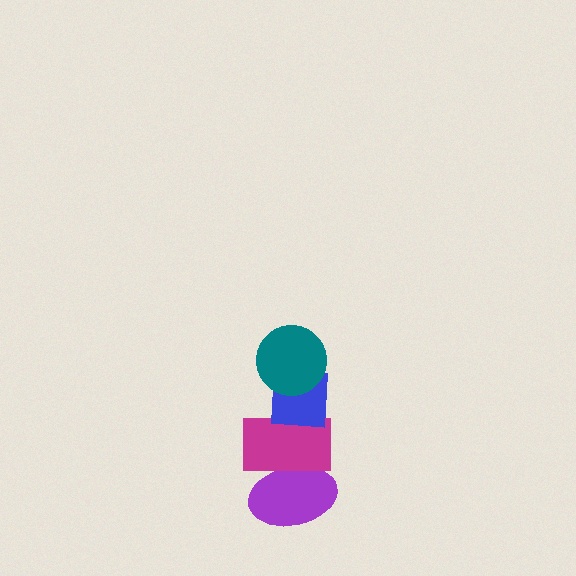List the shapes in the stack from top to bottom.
From top to bottom: the teal circle, the blue square, the magenta rectangle, the purple ellipse.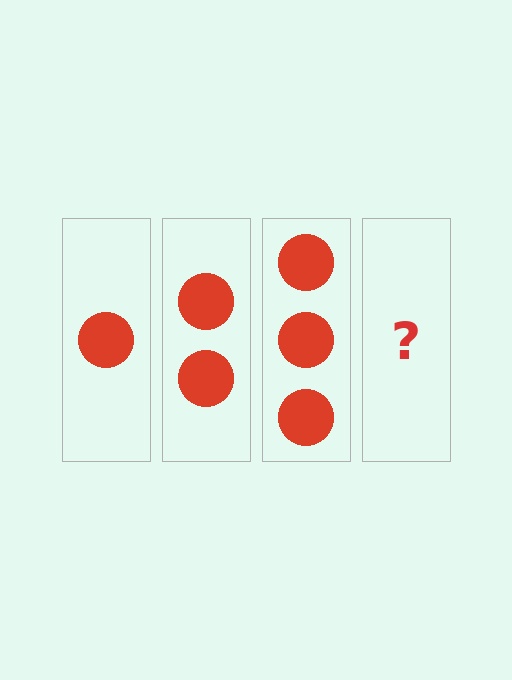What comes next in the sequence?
The next element should be 4 circles.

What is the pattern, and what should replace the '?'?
The pattern is that each step adds one more circle. The '?' should be 4 circles.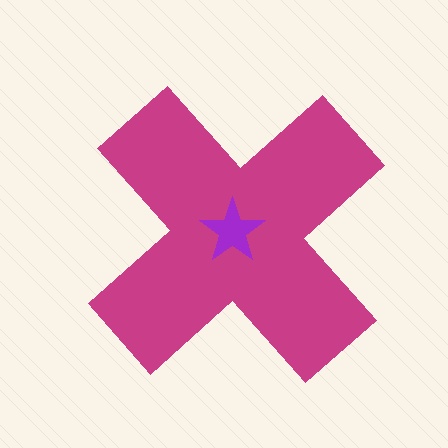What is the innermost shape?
The purple star.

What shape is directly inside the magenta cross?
The purple star.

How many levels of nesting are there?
2.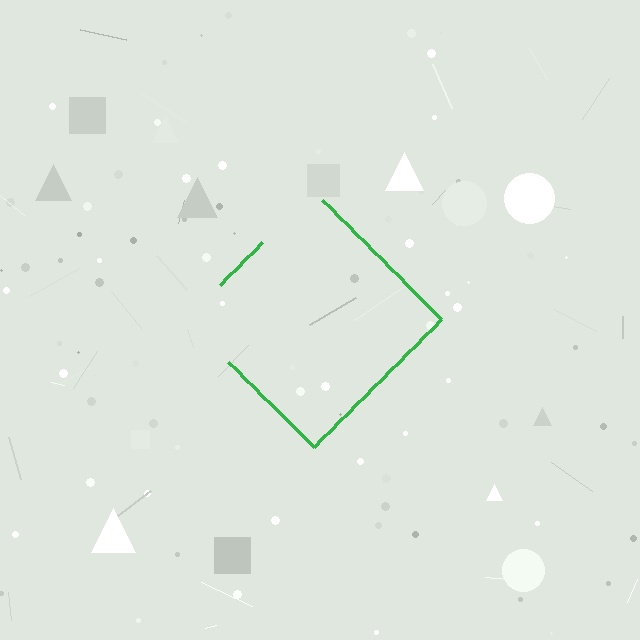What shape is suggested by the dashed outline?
The dashed outline suggests a diamond.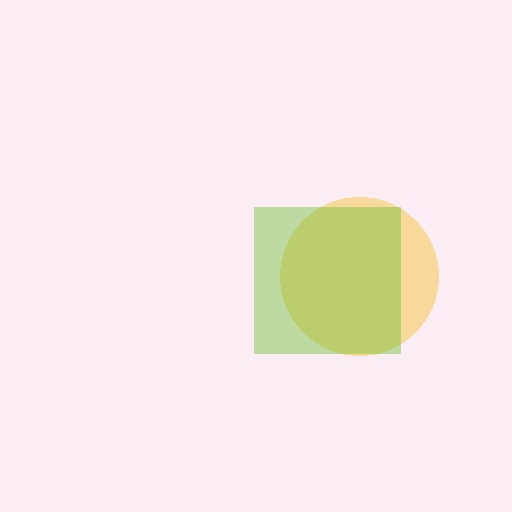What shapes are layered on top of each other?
The layered shapes are: a yellow circle, a lime square.